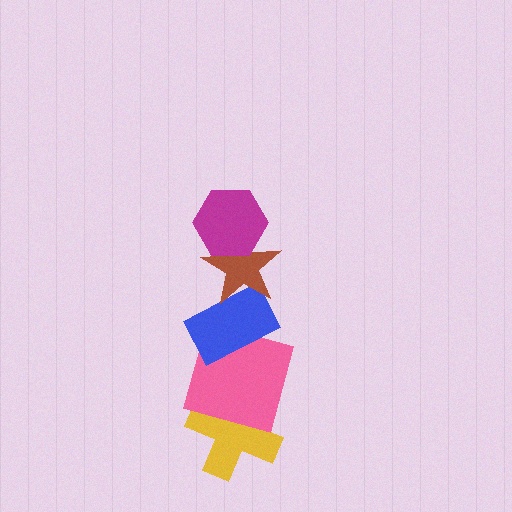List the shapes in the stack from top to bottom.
From top to bottom: the magenta hexagon, the brown star, the blue rectangle, the pink square, the yellow cross.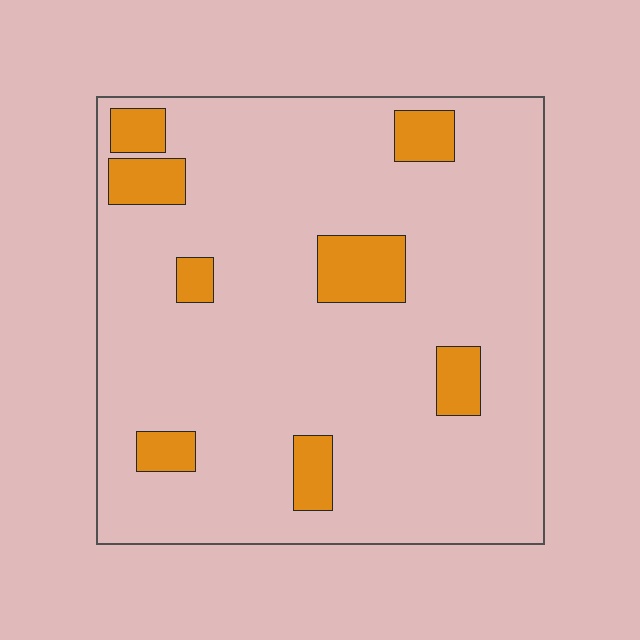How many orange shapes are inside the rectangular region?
8.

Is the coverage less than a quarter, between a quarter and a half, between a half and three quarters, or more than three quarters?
Less than a quarter.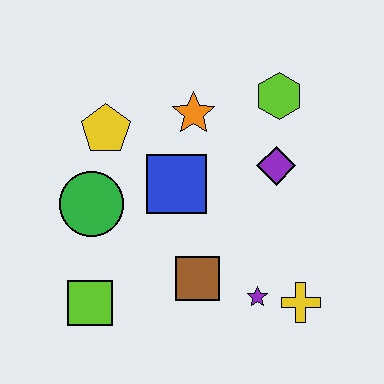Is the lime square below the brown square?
Yes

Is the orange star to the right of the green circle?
Yes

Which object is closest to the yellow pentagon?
The green circle is closest to the yellow pentagon.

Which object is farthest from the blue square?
The yellow cross is farthest from the blue square.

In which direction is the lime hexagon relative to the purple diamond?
The lime hexagon is above the purple diamond.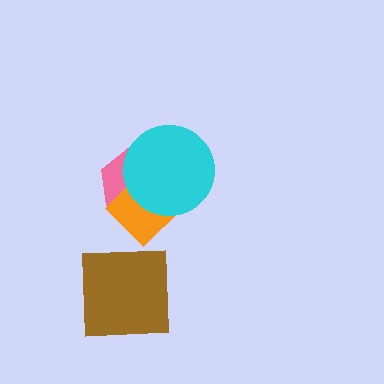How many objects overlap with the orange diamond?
2 objects overlap with the orange diamond.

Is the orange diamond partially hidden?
Yes, it is partially covered by another shape.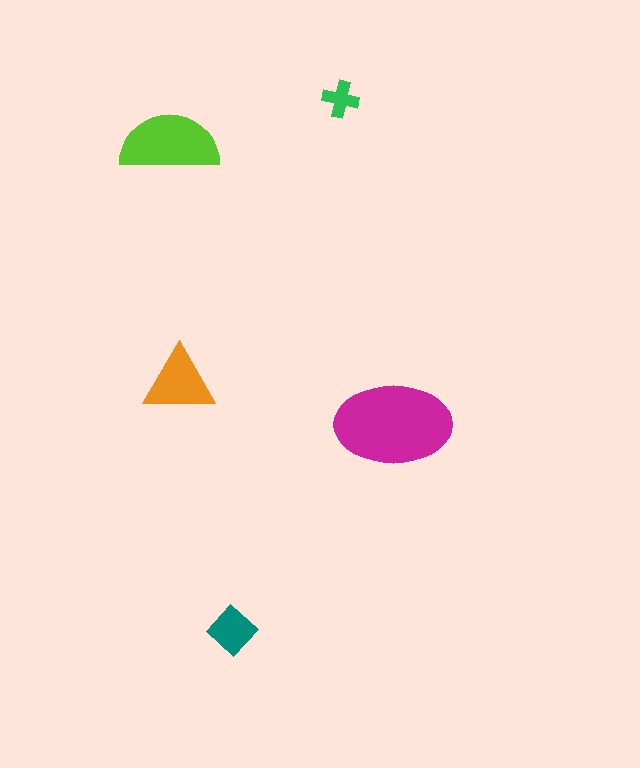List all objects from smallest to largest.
The green cross, the teal diamond, the orange triangle, the lime semicircle, the magenta ellipse.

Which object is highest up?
The green cross is topmost.